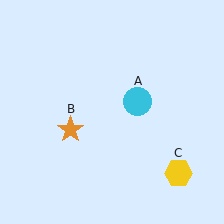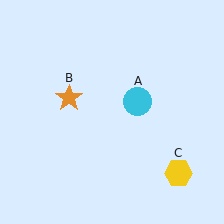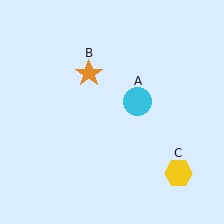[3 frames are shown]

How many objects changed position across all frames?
1 object changed position: orange star (object B).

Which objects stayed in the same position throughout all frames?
Cyan circle (object A) and yellow hexagon (object C) remained stationary.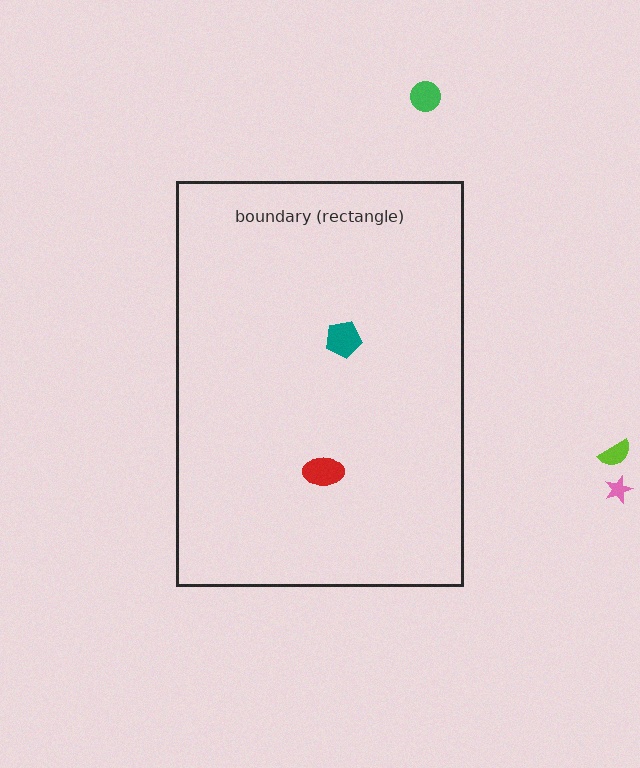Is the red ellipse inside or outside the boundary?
Inside.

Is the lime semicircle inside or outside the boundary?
Outside.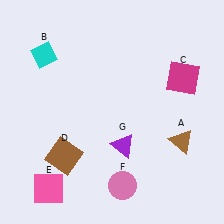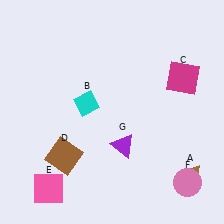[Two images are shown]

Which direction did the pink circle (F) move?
The pink circle (F) moved right.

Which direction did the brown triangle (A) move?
The brown triangle (A) moved down.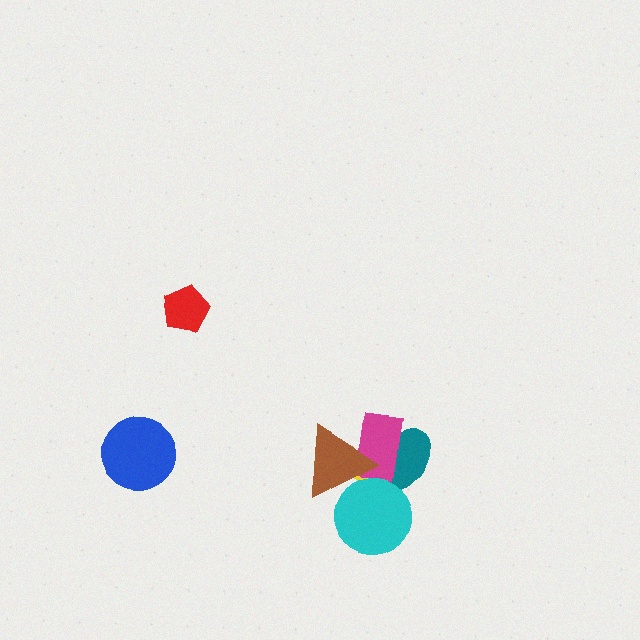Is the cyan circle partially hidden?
Yes, it is partially covered by another shape.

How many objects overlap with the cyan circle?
3 objects overlap with the cyan circle.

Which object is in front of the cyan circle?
The brown triangle is in front of the cyan circle.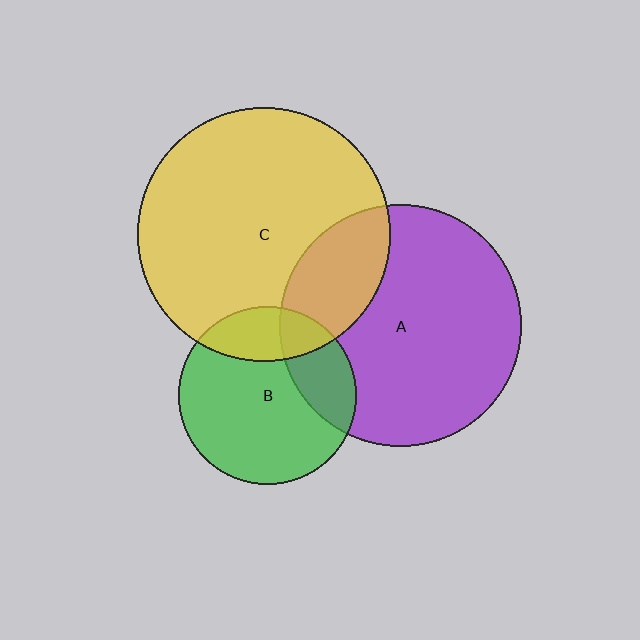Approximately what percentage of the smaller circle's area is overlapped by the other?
Approximately 25%.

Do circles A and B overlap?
Yes.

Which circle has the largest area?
Circle C (yellow).